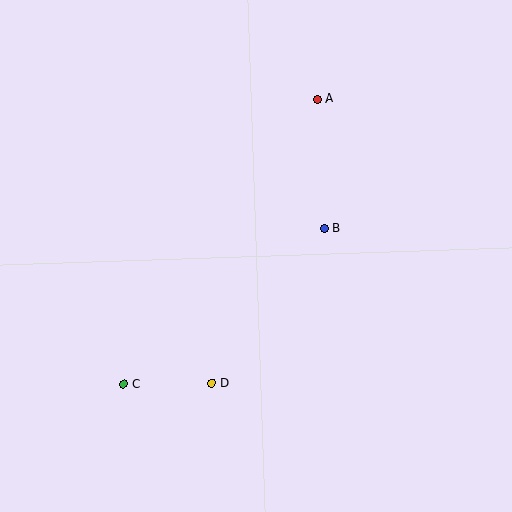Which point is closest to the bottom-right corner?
Point D is closest to the bottom-right corner.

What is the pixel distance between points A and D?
The distance between A and D is 303 pixels.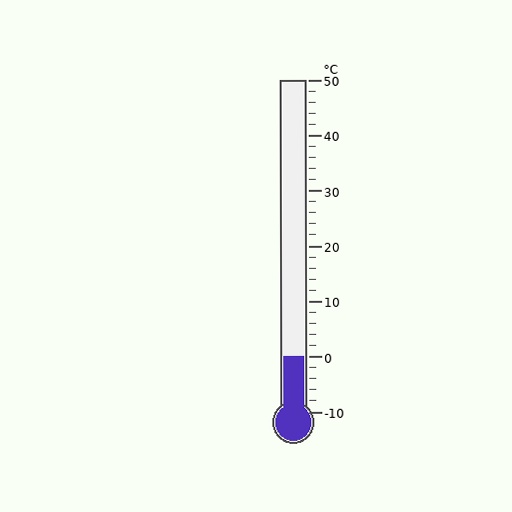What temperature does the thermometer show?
The thermometer shows approximately 0°C.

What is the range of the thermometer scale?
The thermometer scale ranges from -10°C to 50°C.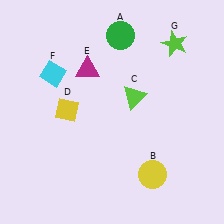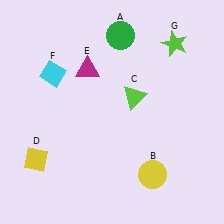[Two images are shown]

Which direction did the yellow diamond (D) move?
The yellow diamond (D) moved down.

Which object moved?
The yellow diamond (D) moved down.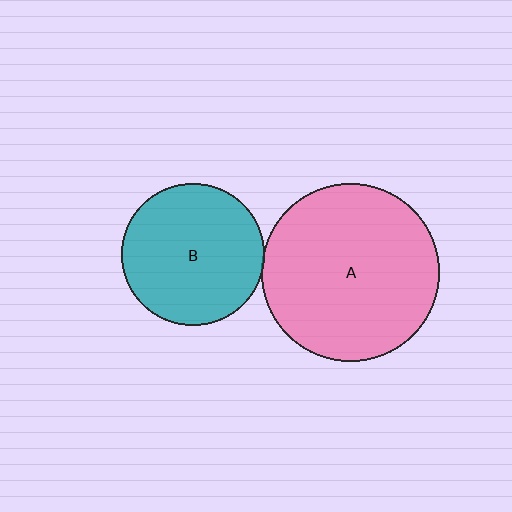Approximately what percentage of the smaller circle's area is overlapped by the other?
Approximately 5%.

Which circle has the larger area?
Circle A (pink).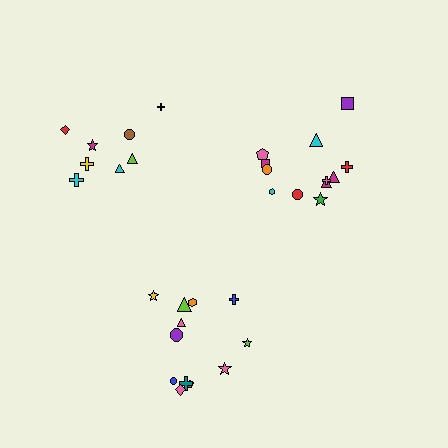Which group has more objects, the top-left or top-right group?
The top-right group.